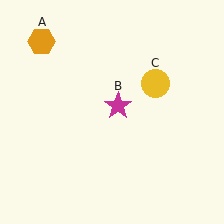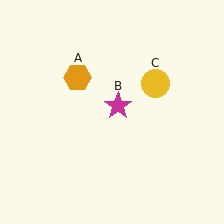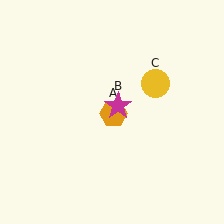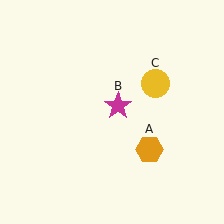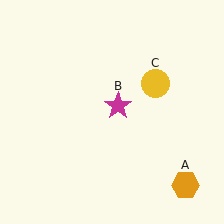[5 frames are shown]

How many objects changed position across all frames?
1 object changed position: orange hexagon (object A).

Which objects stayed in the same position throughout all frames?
Magenta star (object B) and yellow circle (object C) remained stationary.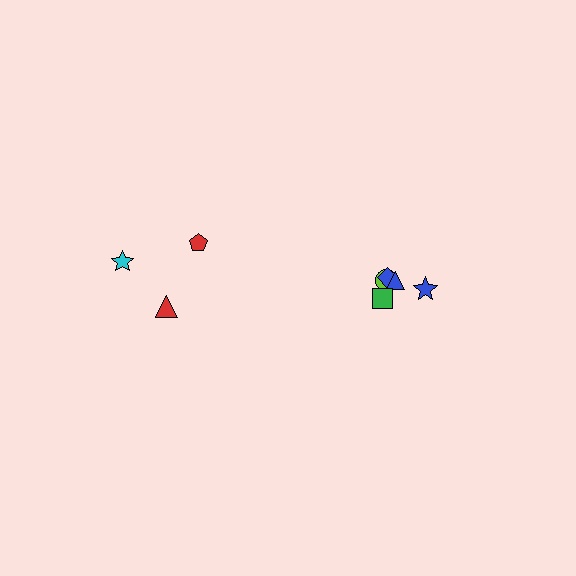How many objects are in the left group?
There are 3 objects.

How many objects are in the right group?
There are 5 objects.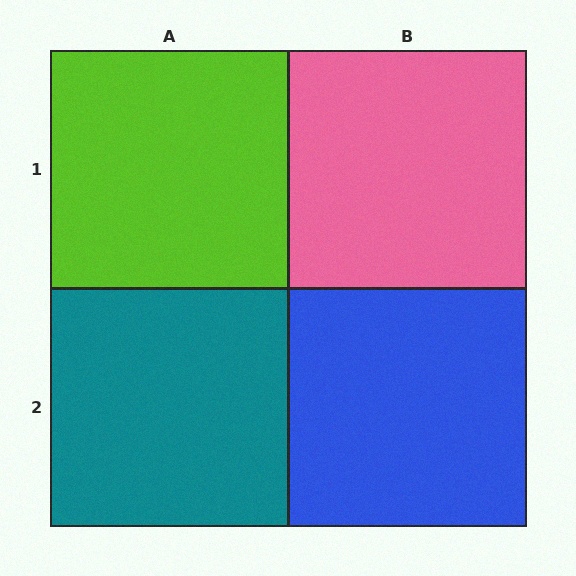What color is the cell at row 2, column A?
Teal.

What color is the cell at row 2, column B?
Blue.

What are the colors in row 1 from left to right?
Lime, pink.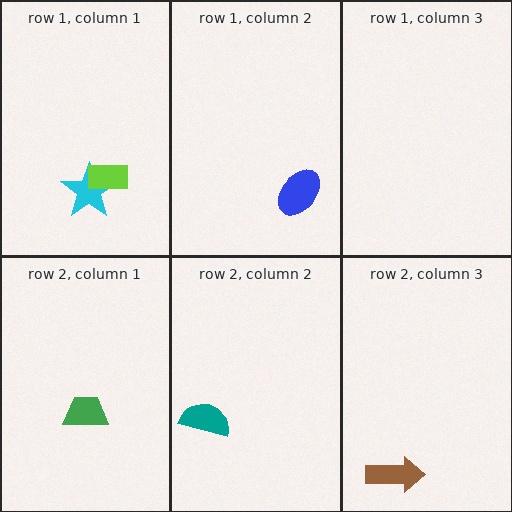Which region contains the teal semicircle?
The row 2, column 2 region.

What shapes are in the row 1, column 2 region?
The blue ellipse.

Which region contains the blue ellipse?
The row 1, column 2 region.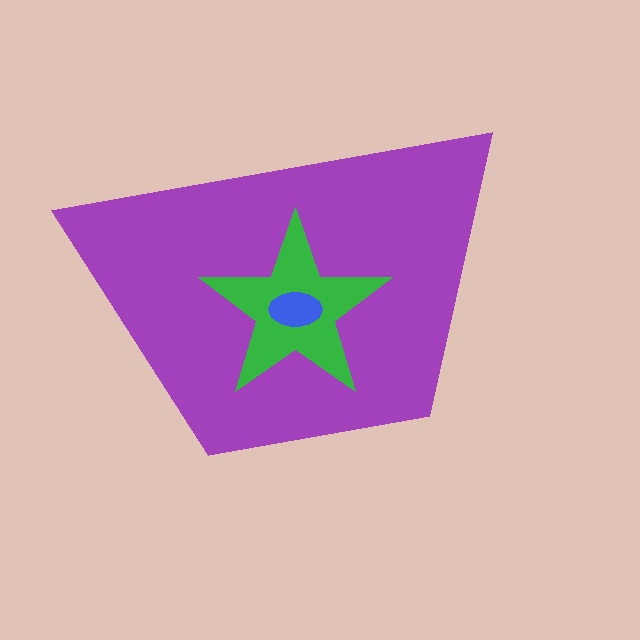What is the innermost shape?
The blue ellipse.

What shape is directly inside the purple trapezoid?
The green star.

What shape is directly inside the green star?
The blue ellipse.